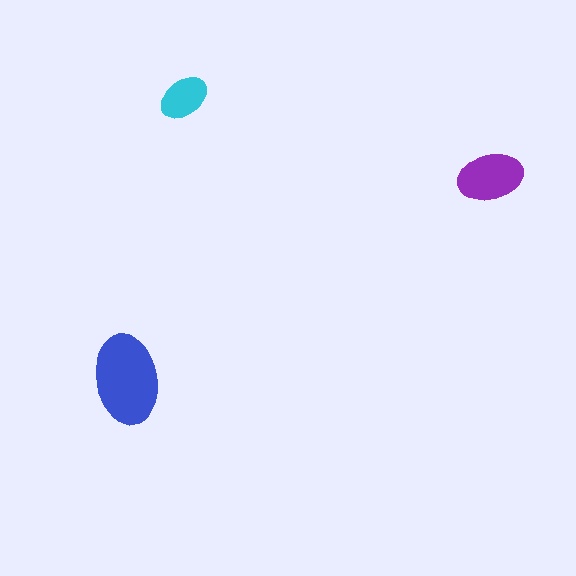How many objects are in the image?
There are 3 objects in the image.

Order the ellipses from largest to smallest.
the blue one, the purple one, the cyan one.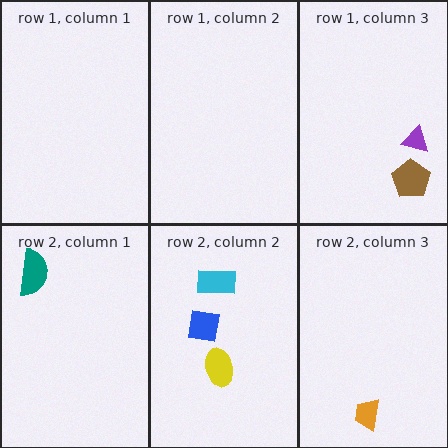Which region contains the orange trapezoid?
The row 2, column 3 region.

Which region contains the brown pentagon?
The row 1, column 3 region.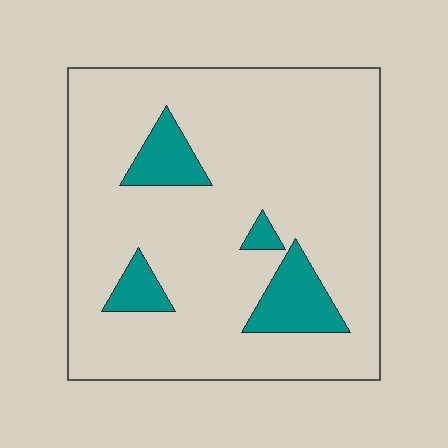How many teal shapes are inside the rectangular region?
4.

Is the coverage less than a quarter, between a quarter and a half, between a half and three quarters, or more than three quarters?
Less than a quarter.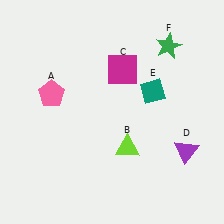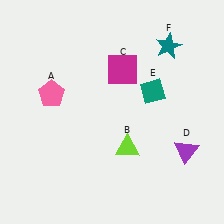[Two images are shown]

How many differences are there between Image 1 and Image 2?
There is 1 difference between the two images.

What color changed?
The star (F) changed from green in Image 1 to teal in Image 2.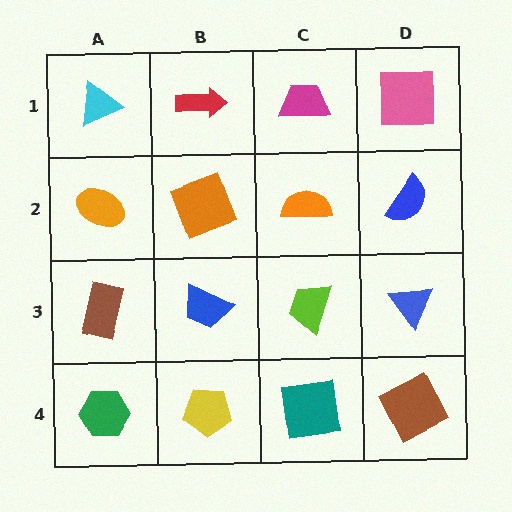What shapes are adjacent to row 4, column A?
A brown rectangle (row 3, column A), a yellow pentagon (row 4, column B).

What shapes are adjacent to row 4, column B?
A blue trapezoid (row 3, column B), a green hexagon (row 4, column A), a teal square (row 4, column C).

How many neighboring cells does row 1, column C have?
3.